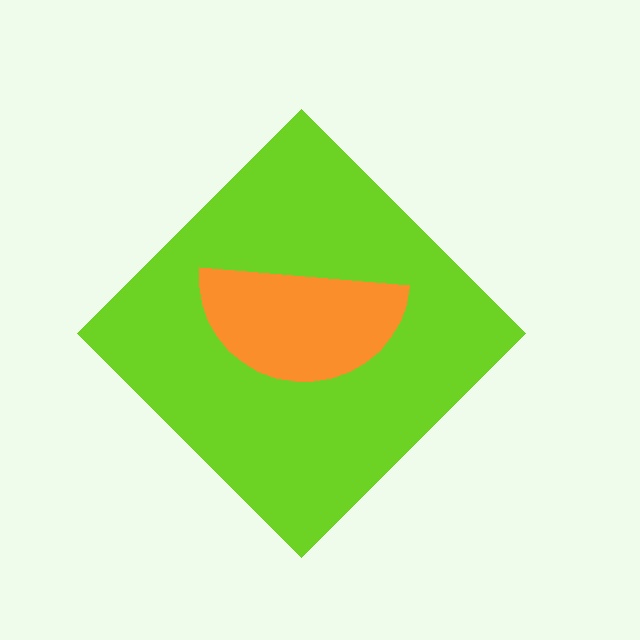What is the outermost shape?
The lime diamond.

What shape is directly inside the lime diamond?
The orange semicircle.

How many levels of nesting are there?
2.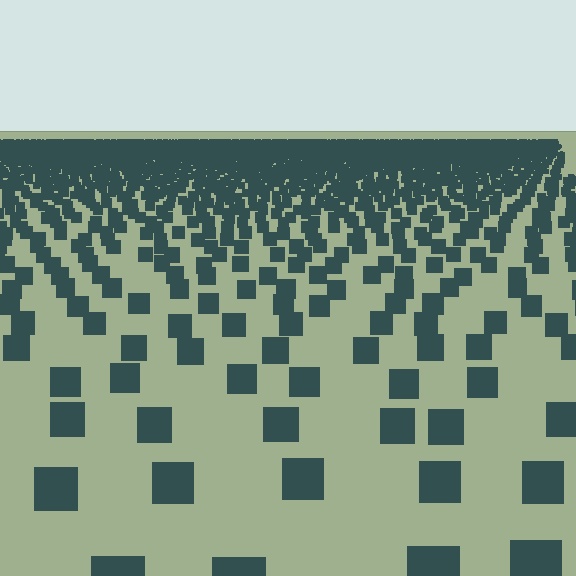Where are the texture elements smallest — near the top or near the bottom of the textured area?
Near the top.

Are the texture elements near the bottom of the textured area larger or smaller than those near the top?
Larger. Near the bottom, elements are closer to the viewer and appear at a bigger on-screen size.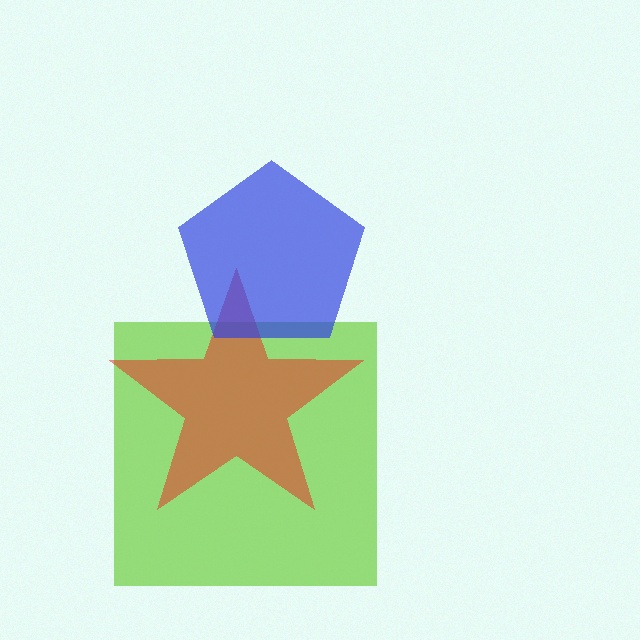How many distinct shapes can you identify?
There are 3 distinct shapes: a lime square, a red star, a blue pentagon.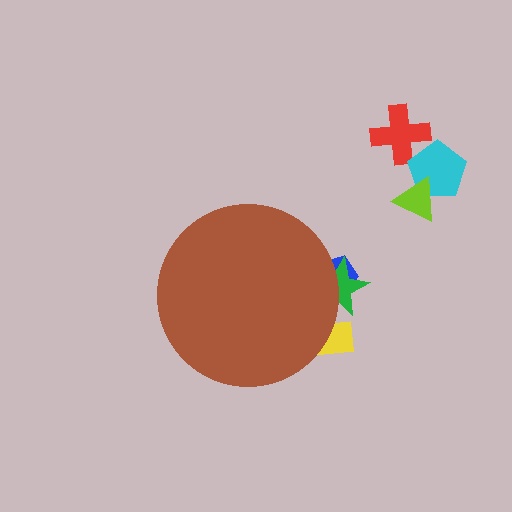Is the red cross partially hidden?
No, the red cross is fully visible.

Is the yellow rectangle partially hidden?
Yes, the yellow rectangle is partially hidden behind the brown circle.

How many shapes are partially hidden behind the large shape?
3 shapes are partially hidden.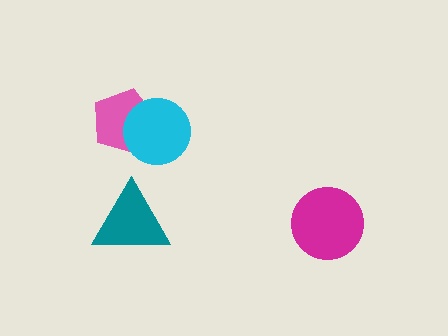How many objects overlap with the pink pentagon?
1 object overlaps with the pink pentagon.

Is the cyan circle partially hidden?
No, no other shape covers it.